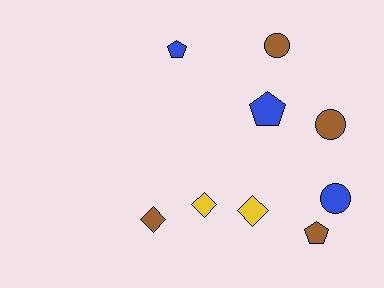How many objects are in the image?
There are 9 objects.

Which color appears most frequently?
Brown, with 4 objects.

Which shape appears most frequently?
Diamond, with 3 objects.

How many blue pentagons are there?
There are 2 blue pentagons.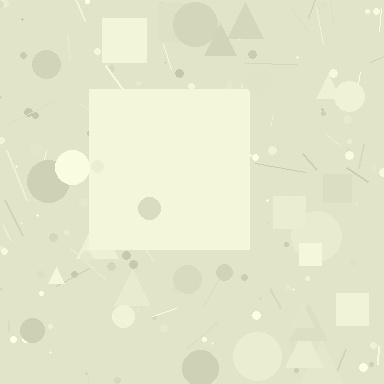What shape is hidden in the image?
A square is hidden in the image.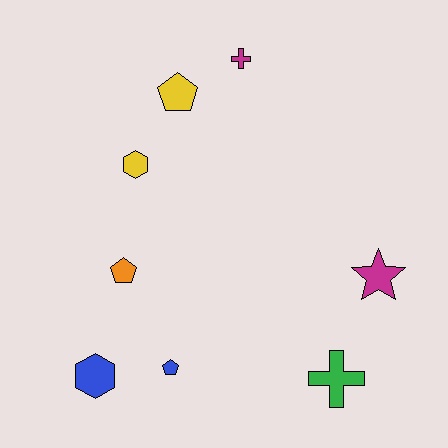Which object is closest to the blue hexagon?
The blue pentagon is closest to the blue hexagon.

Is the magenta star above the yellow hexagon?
No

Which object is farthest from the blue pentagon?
The magenta cross is farthest from the blue pentagon.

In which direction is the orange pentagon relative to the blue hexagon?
The orange pentagon is above the blue hexagon.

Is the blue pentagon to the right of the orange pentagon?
Yes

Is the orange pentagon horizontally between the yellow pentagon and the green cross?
No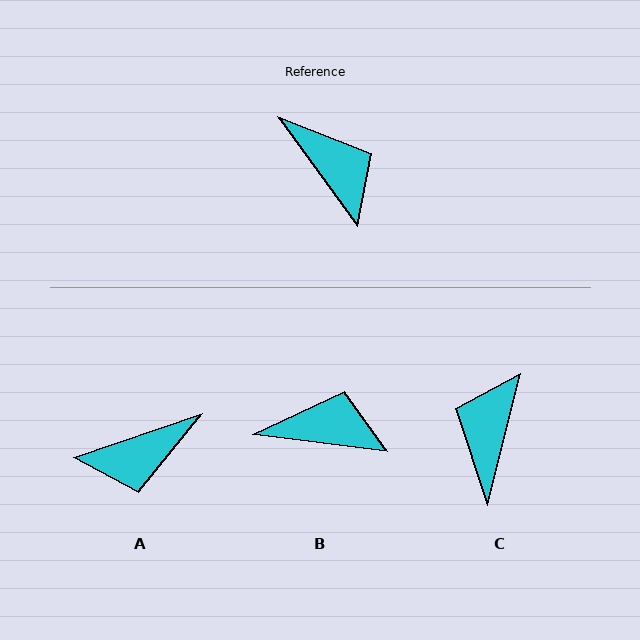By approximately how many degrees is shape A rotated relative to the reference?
Approximately 107 degrees clockwise.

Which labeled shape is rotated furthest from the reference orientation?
C, about 130 degrees away.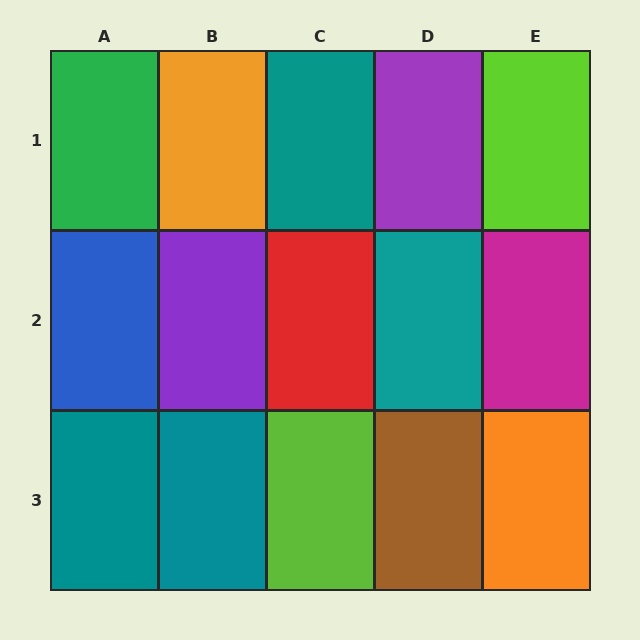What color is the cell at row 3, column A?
Teal.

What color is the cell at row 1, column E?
Lime.